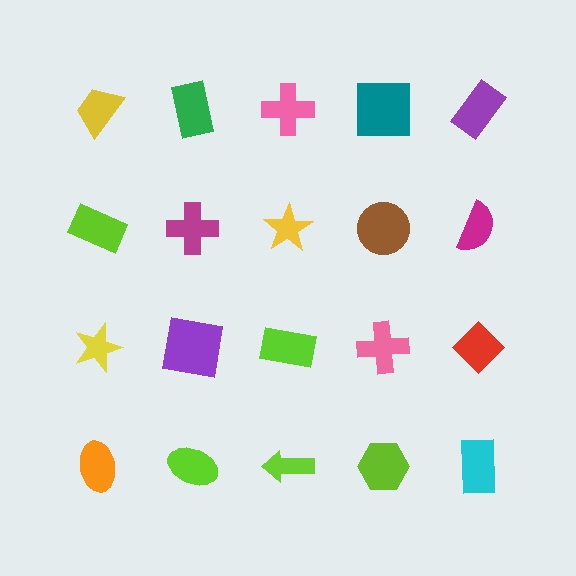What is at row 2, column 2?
A magenta cross.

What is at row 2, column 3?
A yellow star.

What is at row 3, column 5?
A red diamond.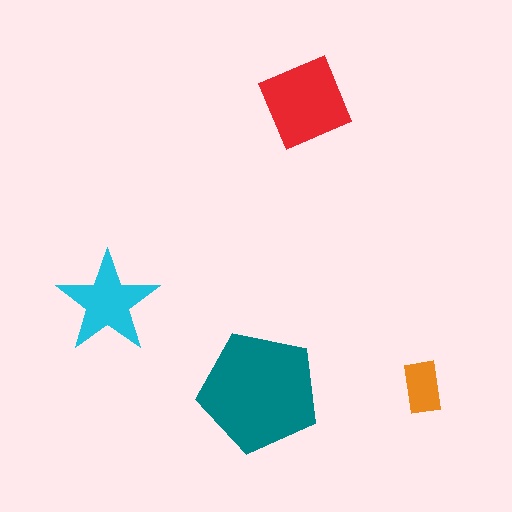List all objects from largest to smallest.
The teal pentagon, the red square, the cyan star, the orange rectangle.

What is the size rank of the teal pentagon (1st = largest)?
1st.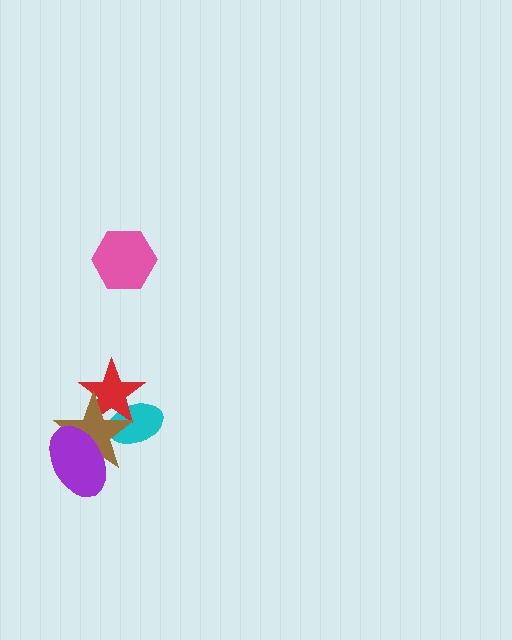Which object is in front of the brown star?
The purple ellipse is in front of the brown star.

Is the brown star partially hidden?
Yes, it is partially covered by another shape.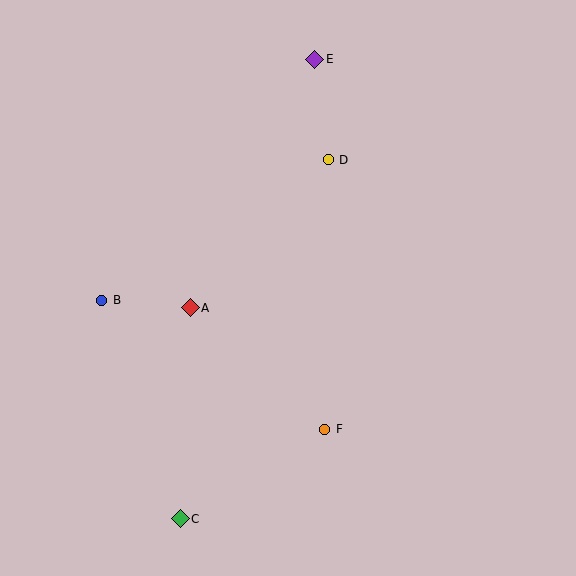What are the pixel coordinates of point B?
Point B is at (102, 300).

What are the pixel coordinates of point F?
Point F is at (324, 429).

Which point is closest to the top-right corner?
Point E is closest to the top-right corner.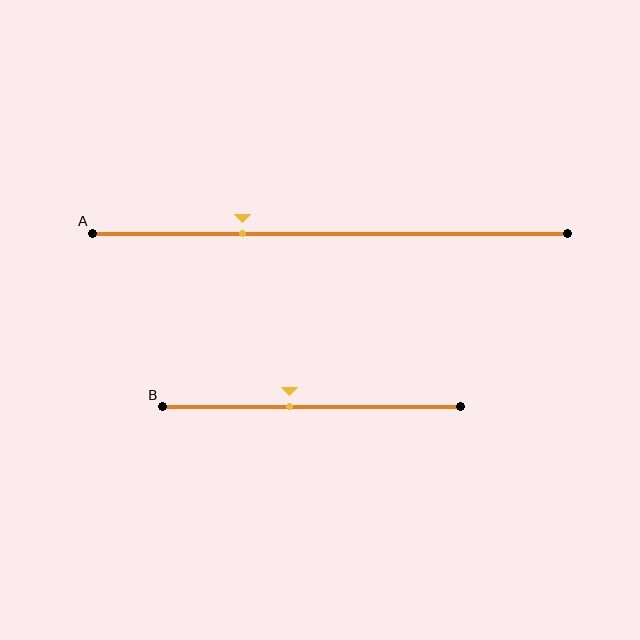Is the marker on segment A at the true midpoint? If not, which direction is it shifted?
No, the marker on segment A is shifted to the left by about 19% of the segment length.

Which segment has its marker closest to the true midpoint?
Segment B has its marker closest to the true midpoint.